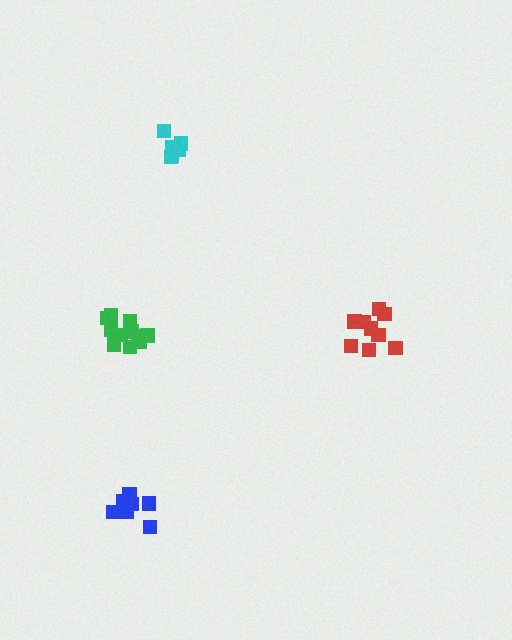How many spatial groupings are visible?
There are 4 spatial groupings.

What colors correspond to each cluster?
The clusters are colored: blue, red, cyan, green.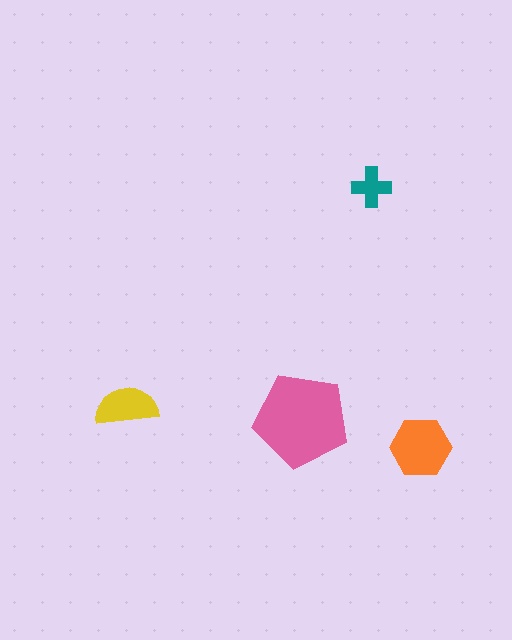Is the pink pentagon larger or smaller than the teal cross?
Larger.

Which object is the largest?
The pink pentagon.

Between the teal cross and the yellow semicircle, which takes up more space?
The yellow semicircle.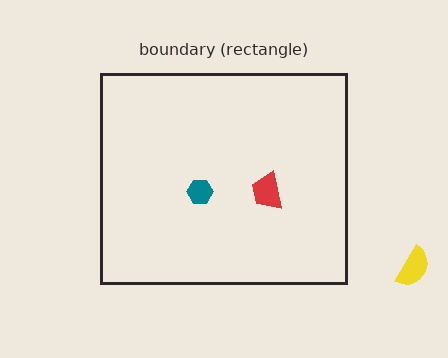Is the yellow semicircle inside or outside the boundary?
Outside.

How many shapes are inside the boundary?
2 inside, 1 outside.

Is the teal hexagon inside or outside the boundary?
Inside.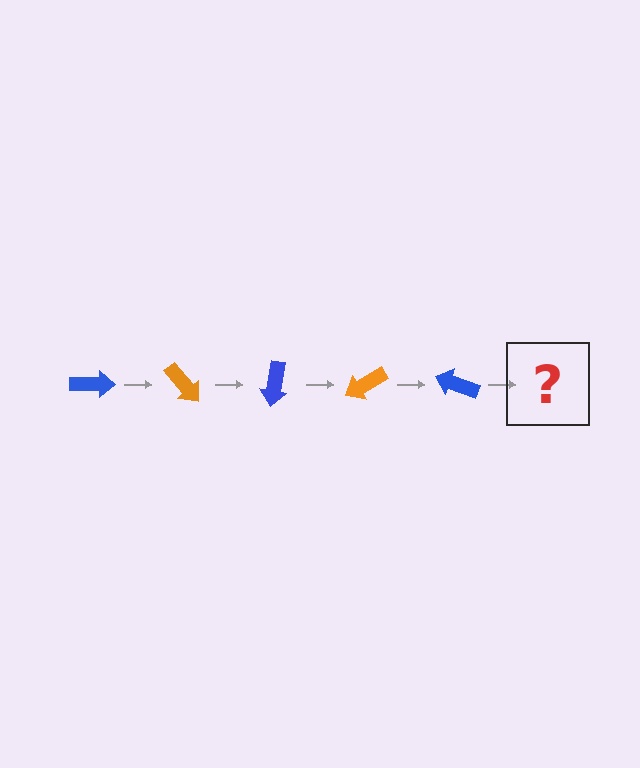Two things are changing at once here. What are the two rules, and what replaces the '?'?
The two rules are that it rotates 50 degrees each step and the color cycles through blue and orange. The '?' should be an orange arrow, rotated 250 degrees from the start.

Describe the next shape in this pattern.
It should be an orange arrow, rotated 250 degrees from the start.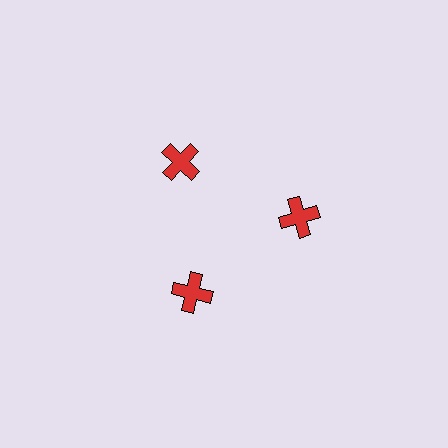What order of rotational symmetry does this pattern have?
This pattern has 3-fold rotational symmetry.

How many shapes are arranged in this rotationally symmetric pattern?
There are 3 shapes, arranged in 3 groups of 1.